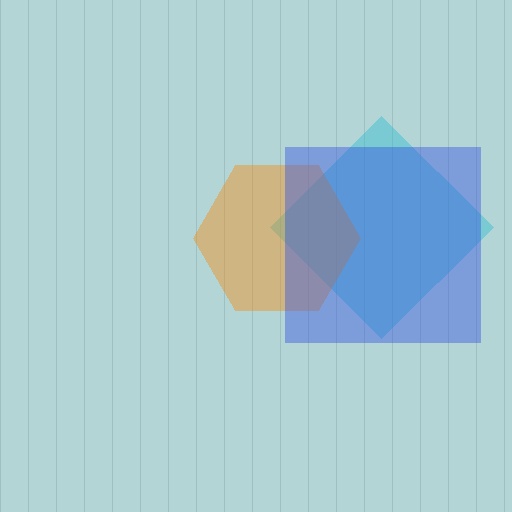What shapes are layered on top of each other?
The layered shapes are: a cyan diamond, an orange hexagon, a blue square.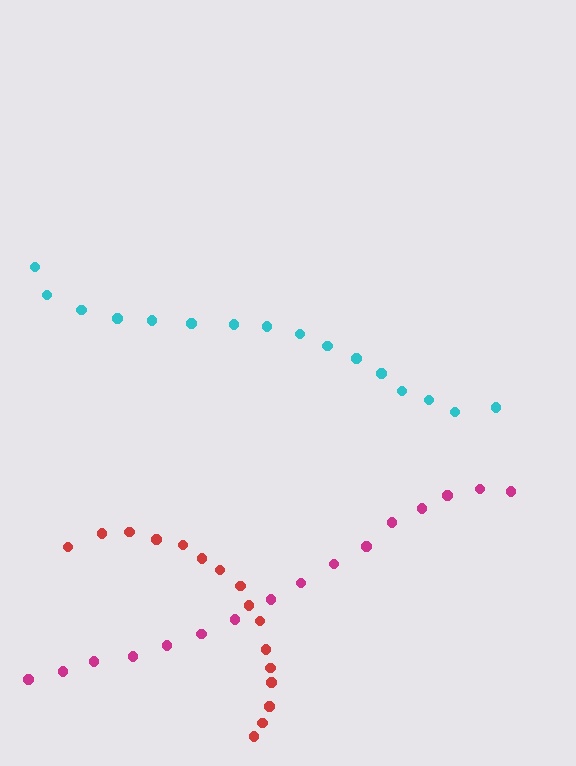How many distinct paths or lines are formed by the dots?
There are 3 distinct paths.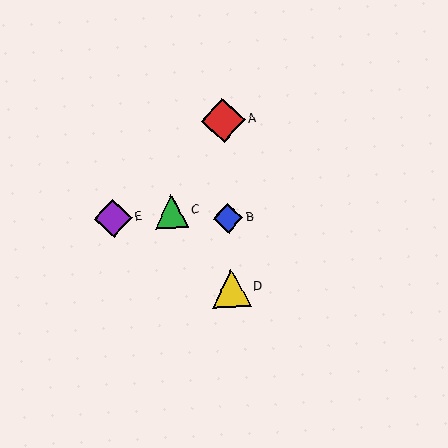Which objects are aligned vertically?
Objects A, B, D are aligned vertically.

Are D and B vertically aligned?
Yes, both are at x≈232.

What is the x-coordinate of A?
Object A is at x≈223.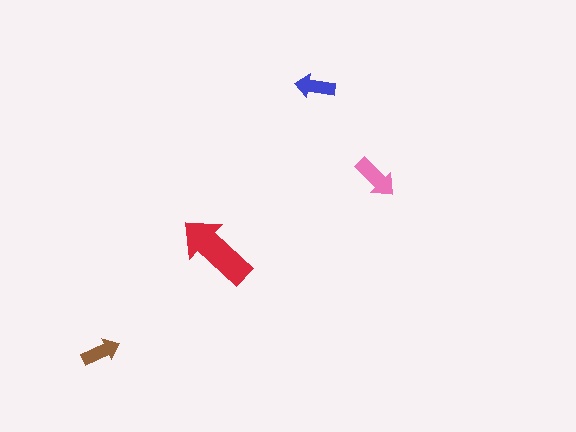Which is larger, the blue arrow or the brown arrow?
The blue one.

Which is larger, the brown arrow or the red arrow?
The red one.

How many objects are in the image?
There are 4 objects in the image.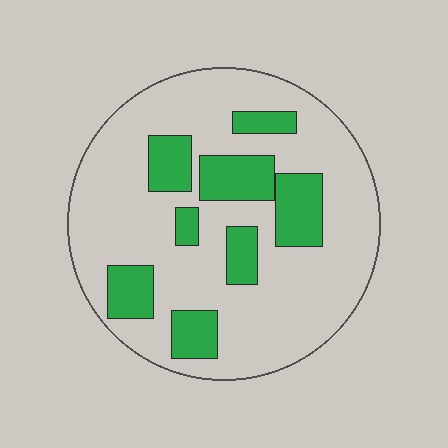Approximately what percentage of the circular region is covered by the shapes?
Approximately 25%.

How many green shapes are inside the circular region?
8.